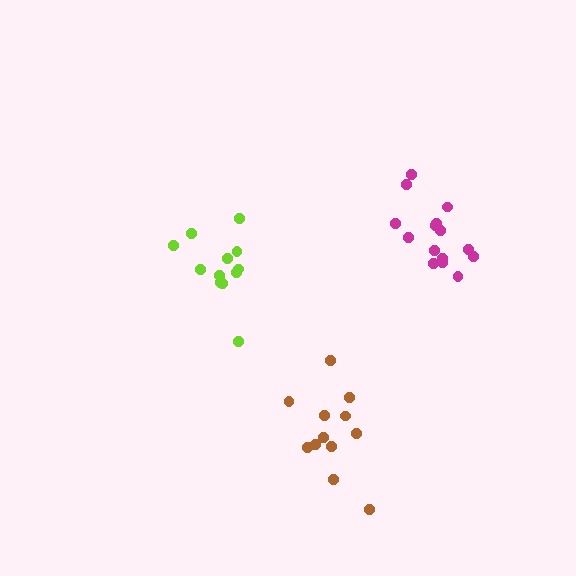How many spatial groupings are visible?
There are 3 spatial groupings.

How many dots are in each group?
Group 1: 12 dots, Group 2: 15 dots, Group 3: 12 dots (39 total).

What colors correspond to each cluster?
The clusters are colored: lime, magenta, brown.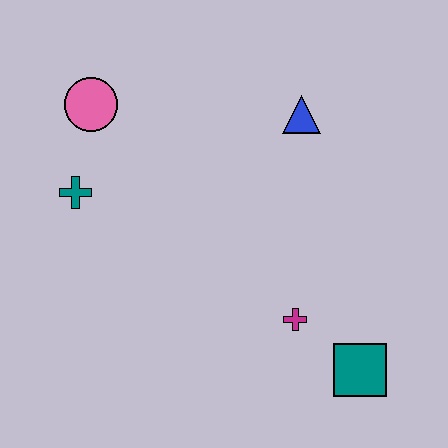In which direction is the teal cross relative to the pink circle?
The teal cross is below the pink circle.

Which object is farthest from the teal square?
The pink circle is farthest from the teal square.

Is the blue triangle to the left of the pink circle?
No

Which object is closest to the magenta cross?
The teal square is closest to the magenta cross.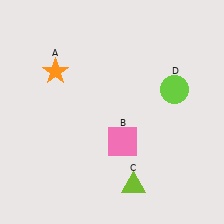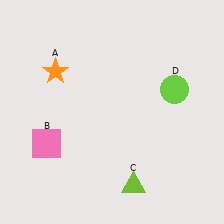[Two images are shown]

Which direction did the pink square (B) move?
The pink square (B) moved left.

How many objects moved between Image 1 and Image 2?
1 object moved between the two images.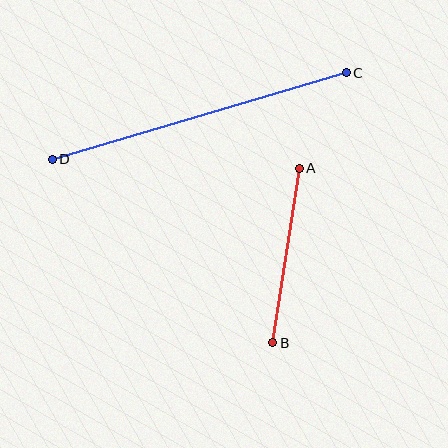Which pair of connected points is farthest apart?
Points C and D are farthest apart.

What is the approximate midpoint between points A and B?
The midpoint is at approximately (286, 255) pixels.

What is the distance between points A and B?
The distance is approximately 176 pixels.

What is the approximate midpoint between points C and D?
The midpoint is at approximately (199, 116) pixels.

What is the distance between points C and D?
The distance is approximately 307 pixels.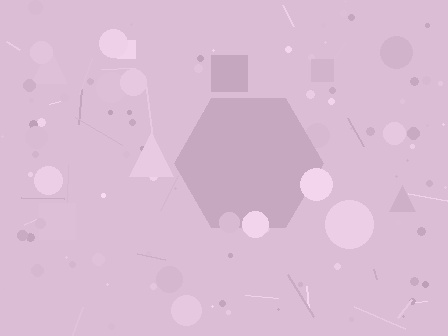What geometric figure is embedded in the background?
A hexagon is embedded in the background.